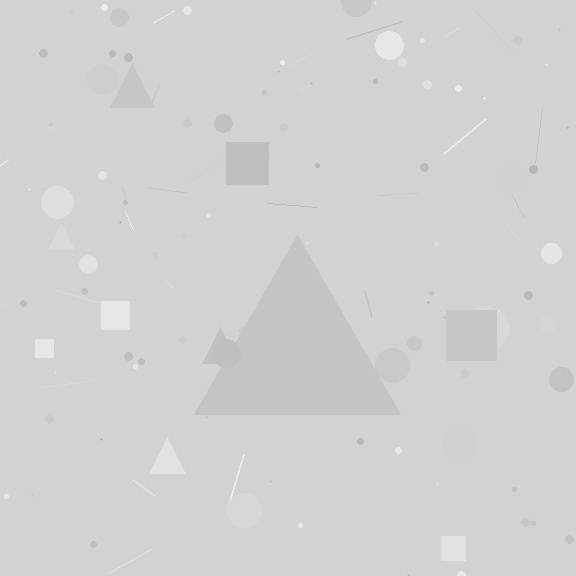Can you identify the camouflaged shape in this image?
The camouflaged shape is a triangle.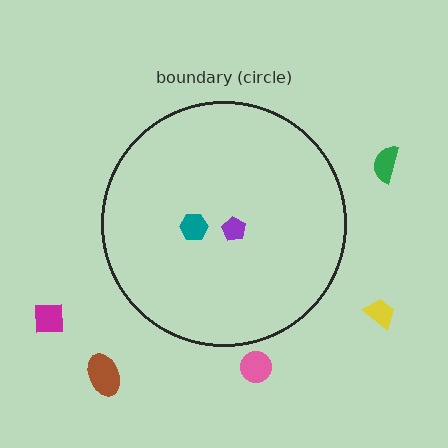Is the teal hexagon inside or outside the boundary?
Inside.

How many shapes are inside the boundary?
2 inside, 5 outside.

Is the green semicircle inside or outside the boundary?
Outside.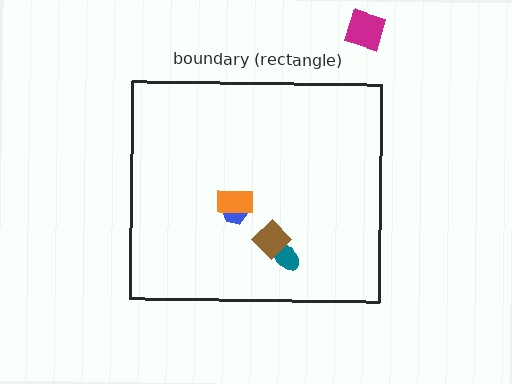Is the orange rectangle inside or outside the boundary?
Inside.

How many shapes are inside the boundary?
4 inside, 1 outside.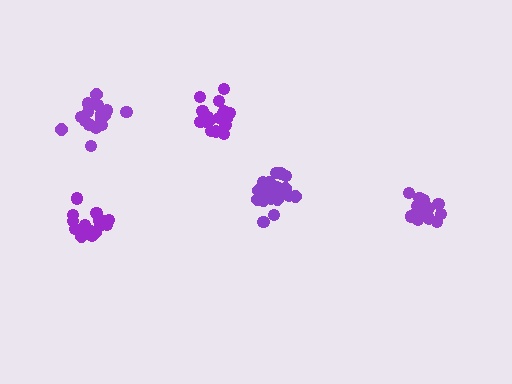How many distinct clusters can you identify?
There are 5 distinct clusters.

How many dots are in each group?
Group 1: 17 dots, Group 2: 21 dots, Group 3: 17 dots, Group 4: 20 dots, Group 5: 17 dots (92 total).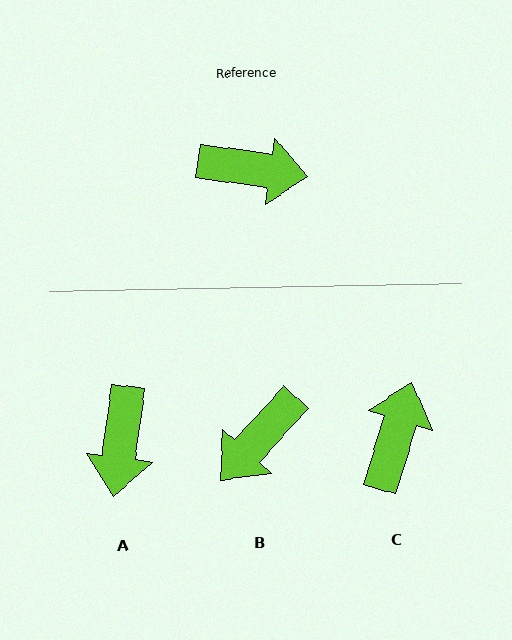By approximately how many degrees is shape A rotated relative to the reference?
Approximately 90 degrees clockwise.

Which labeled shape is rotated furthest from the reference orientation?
B, about 124 degrees away.